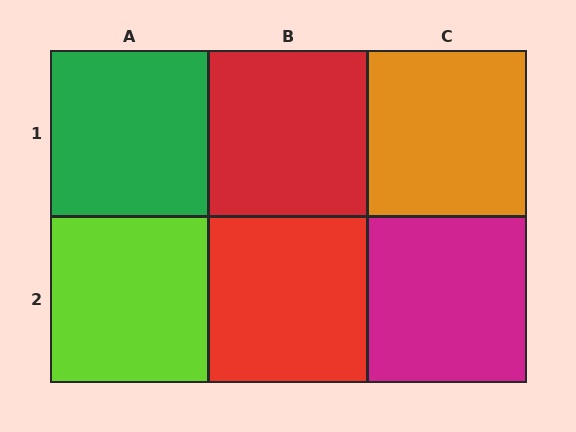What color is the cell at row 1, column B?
Red.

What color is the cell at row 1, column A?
Green.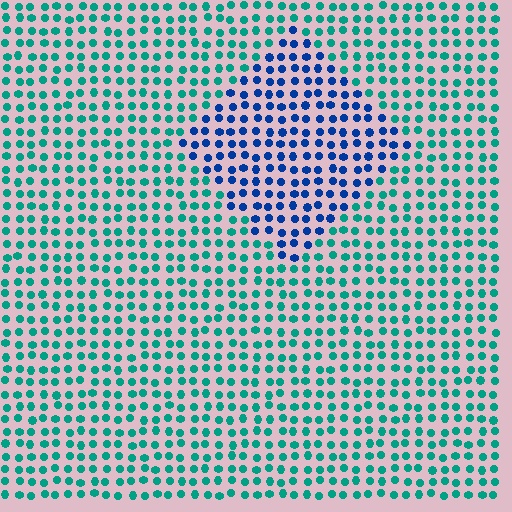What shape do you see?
I see a diamond.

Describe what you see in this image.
The image is filled with small teal elements in a uniform arrangement. A diamond-shaped region is visible where the elements are tinted to a slightly different hue, forming a subtle color boundary.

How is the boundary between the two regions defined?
The boundary is defined purely by a slight shift in hue (about 49 degrees). Spacing, size, and orientation are identical on both sides.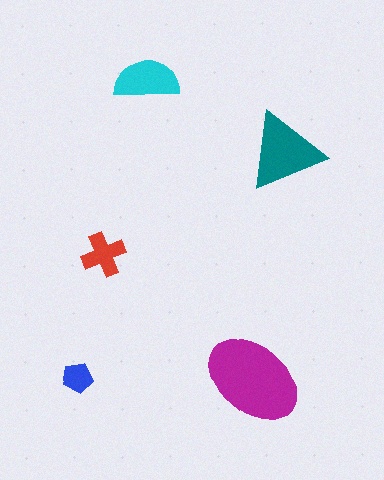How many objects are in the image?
There are 5 objects in the image.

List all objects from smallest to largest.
The blue pentagon, the red cross, the cyan semicircle, the teal triangle, the magenta ellipse.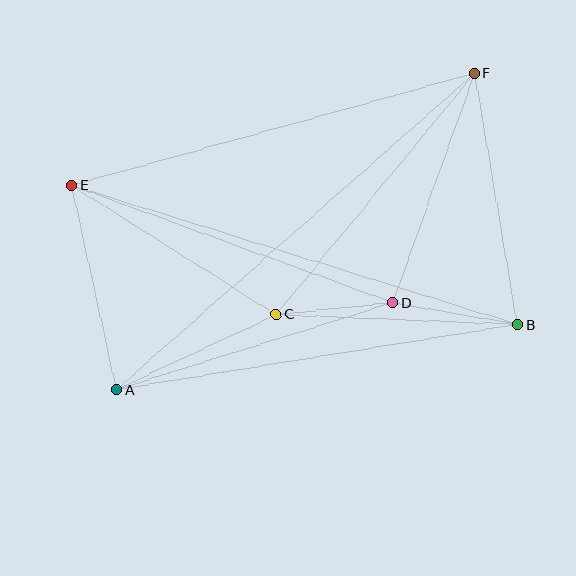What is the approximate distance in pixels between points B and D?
The distance between B and D is approximately 126 pixels.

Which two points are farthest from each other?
Points A and F are farthest from each other.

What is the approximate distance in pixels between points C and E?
The distance between C and E is approximately 242 pixels.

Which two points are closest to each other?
Points C and D are closest to each other.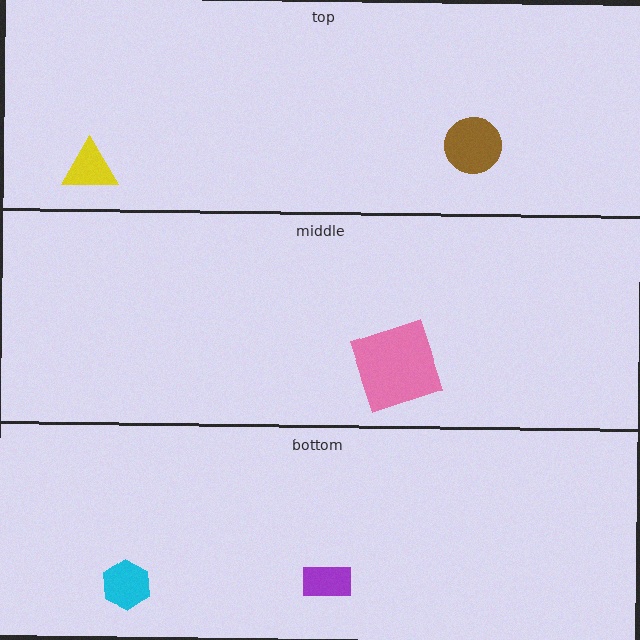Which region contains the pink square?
The middle region.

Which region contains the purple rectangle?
The bottom region.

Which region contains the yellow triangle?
The top region.